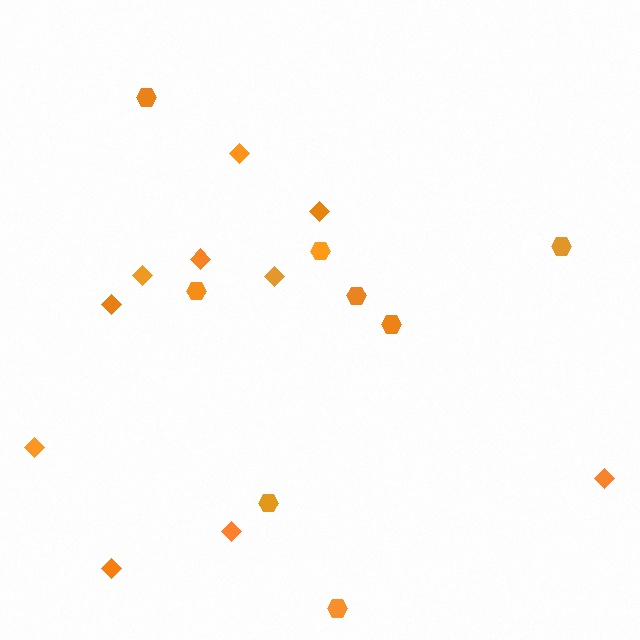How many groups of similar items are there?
There are 2 groups: one group of diamonds (10) and one group of hexagons (8).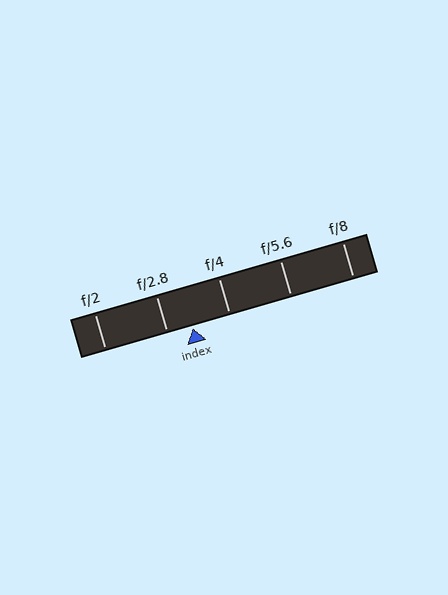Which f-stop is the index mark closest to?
The index mark is closest to f/2.8.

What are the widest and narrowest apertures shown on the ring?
The widest aperture shown is f/2 and the narrowest is f/8.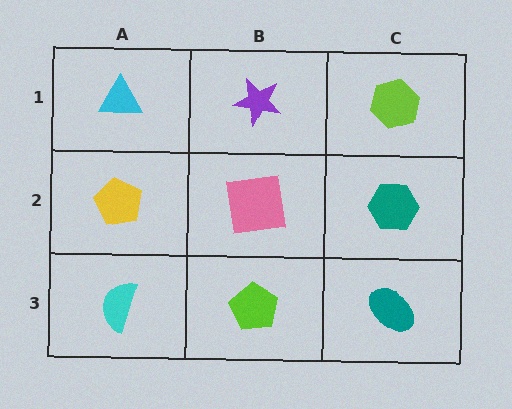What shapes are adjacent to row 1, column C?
A teal hexagon (row 2, column C), a purple star (row 1, column B).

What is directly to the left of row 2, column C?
A pink square.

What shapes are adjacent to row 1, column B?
A pink square (row 2, column B), a cyan triangle (row 1, column A), a lime hexagon (row 1, column C).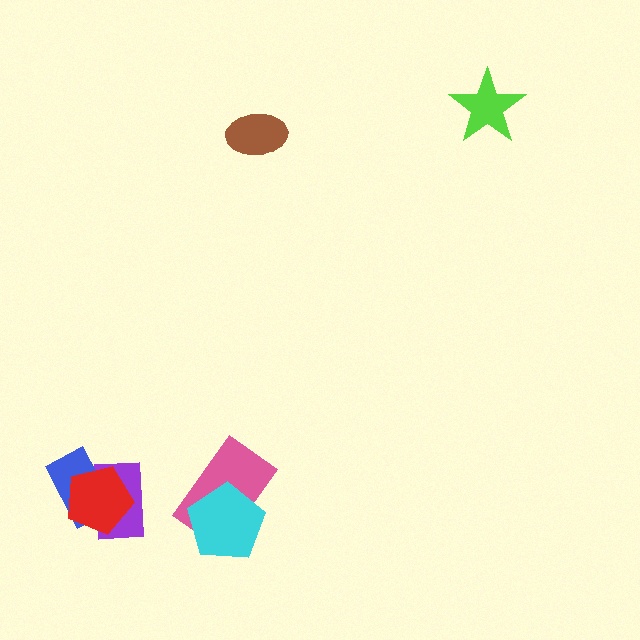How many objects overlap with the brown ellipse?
0 objects overlap with the brown ellipse.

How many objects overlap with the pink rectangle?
1 object overlaps with the pink rectangle.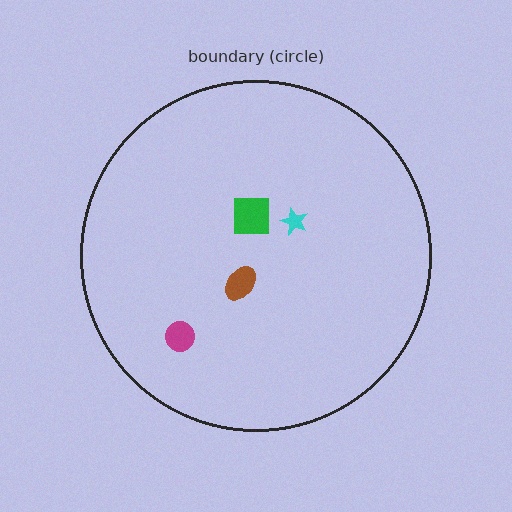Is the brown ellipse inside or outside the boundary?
Inside.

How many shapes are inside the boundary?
4 inside, 0 outside.